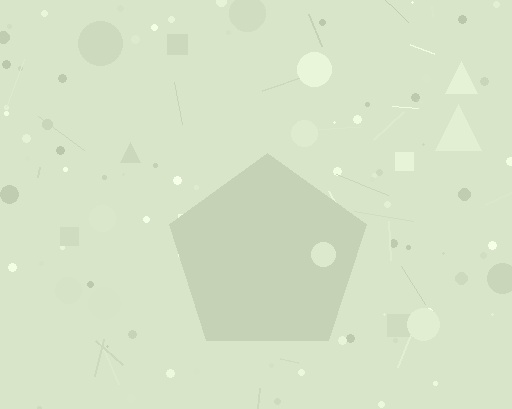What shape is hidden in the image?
A pentagon is hidden in the image.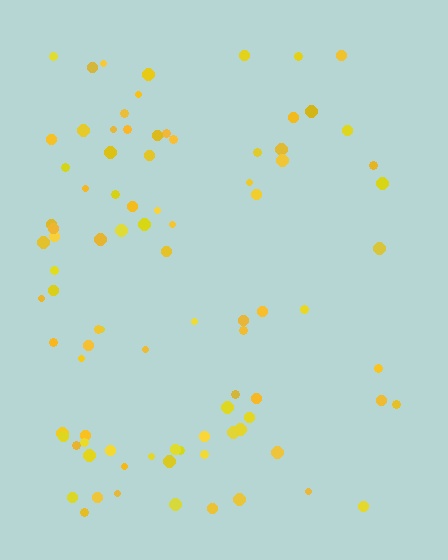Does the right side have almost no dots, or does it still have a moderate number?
Still a moderate number, just noticeably fewer than the left.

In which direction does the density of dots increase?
From right to left, with the left side densest.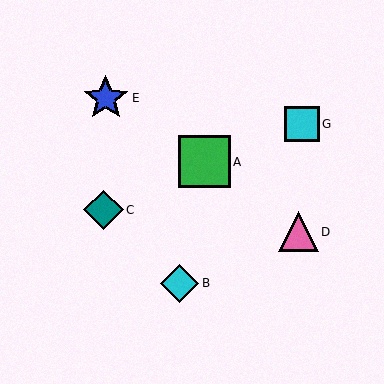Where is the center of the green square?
The center of the green square is at (204, 162).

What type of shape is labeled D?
Shape D is a pink triangle.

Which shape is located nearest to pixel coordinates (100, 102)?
The blue star (labeled E) at (106, 98) is nearest to that location.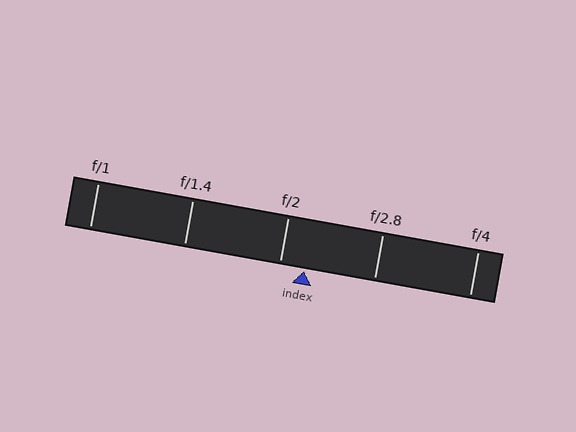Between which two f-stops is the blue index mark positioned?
The index mark is between f/2 and f/2.8.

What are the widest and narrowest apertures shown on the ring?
The widest aperture shown is f/1 and the narrowest is f/4.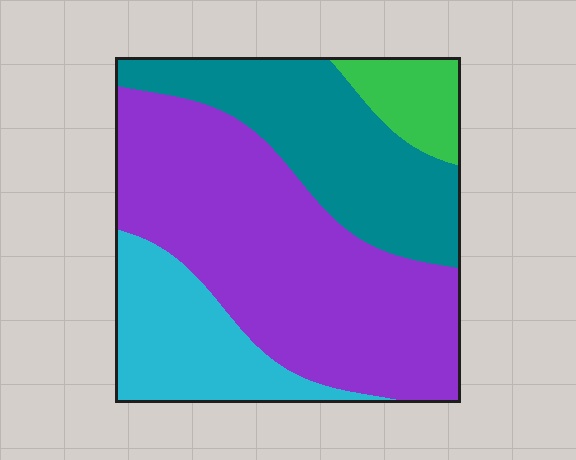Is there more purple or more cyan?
Purple.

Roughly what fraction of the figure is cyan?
Cyan takes up about one sixth (1/6) of the figure.